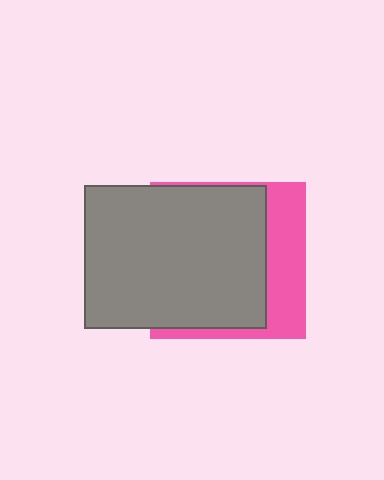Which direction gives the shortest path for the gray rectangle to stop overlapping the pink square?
Moving left gives the shortest separation.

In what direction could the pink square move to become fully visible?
The pink square could move right. That would shift it out from behind the gray rectangle entirely.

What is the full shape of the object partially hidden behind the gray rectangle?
The partially hidden object is a pink square.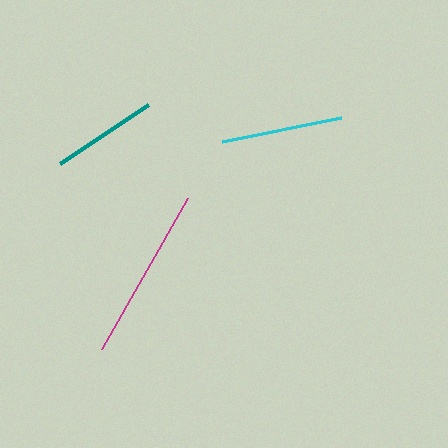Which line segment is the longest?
The magenta line is the longest at approximately 173 pixels.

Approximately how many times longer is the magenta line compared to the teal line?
The magenta line is approximately 1.6 times the length of the teal line.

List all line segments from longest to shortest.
From longest to shortest: magenta, cyan, teal.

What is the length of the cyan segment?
The cyan segment is approximately 122 pixels long.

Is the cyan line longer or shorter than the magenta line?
The magenta line is longer than the cyan line.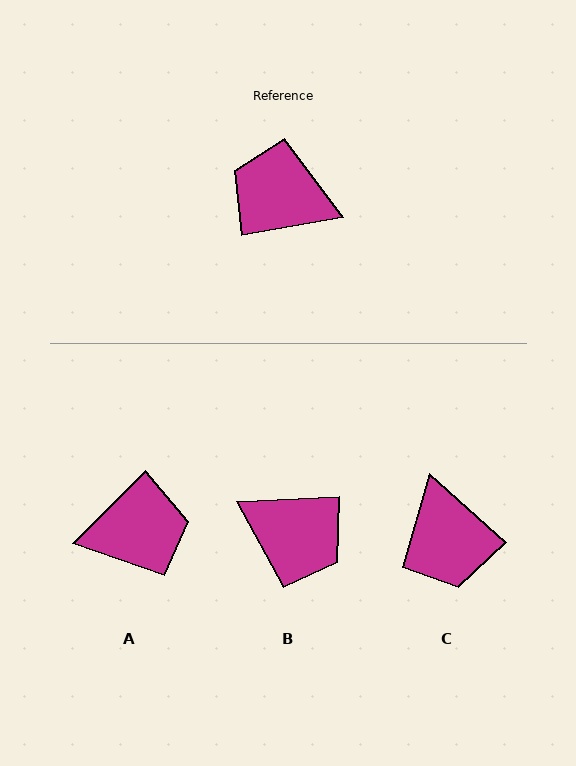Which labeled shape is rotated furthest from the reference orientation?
B, about 172 degrees away.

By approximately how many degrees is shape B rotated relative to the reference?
Approximately 172 degrees counter-clockwise.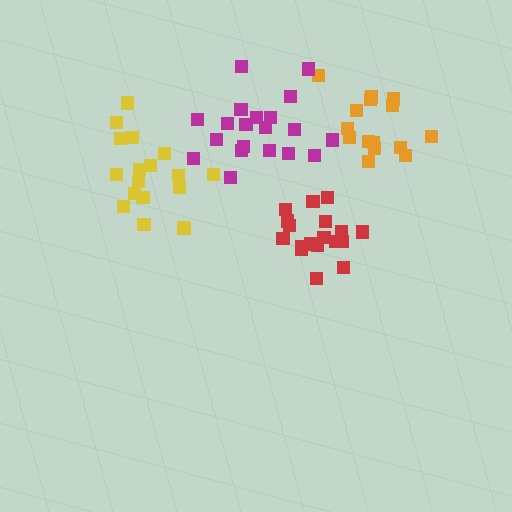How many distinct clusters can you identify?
There are 4 distinct clusters.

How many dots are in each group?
Group 1: 15 dots, Group 2: 18 dots, Group 3: 17 dots, Group 4: 20 dots (70 total).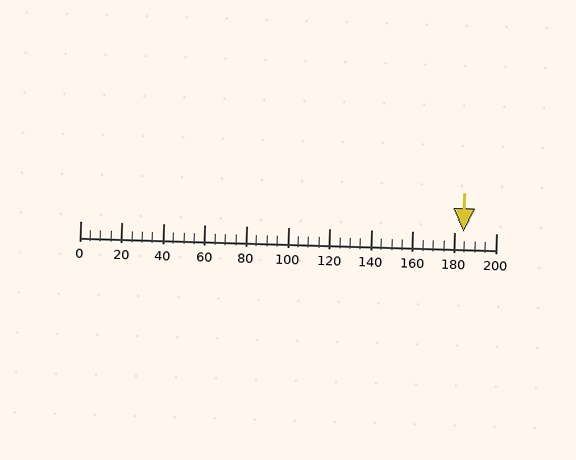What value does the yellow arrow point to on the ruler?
The yellow arrow points to approximately 184.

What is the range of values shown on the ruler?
The ruler shows values from 0 to 200.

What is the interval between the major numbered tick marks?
The major tick marks are spaced 20 units apart.